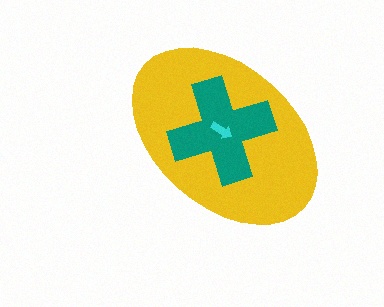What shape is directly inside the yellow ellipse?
The teal cross.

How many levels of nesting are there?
3.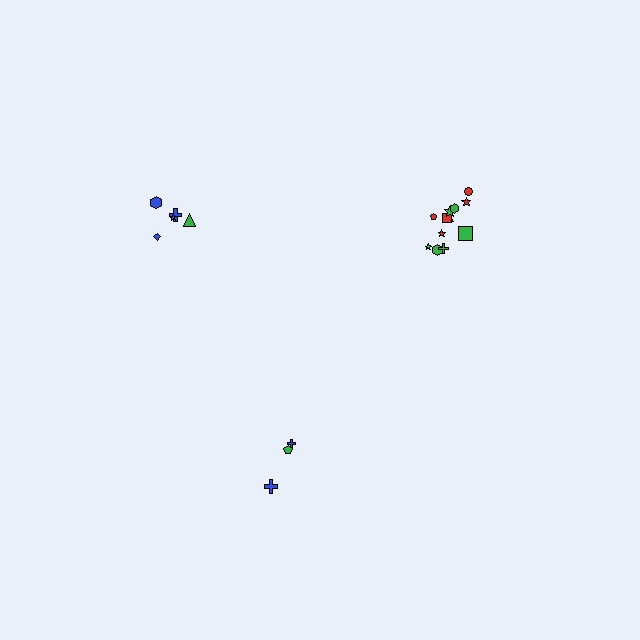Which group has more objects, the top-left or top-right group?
The top-right group.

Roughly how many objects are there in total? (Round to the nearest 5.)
Roughly 20 objects in total.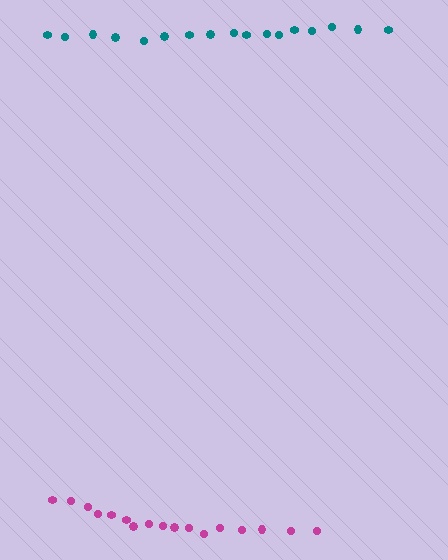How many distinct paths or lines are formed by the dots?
There are 2 distinct paths.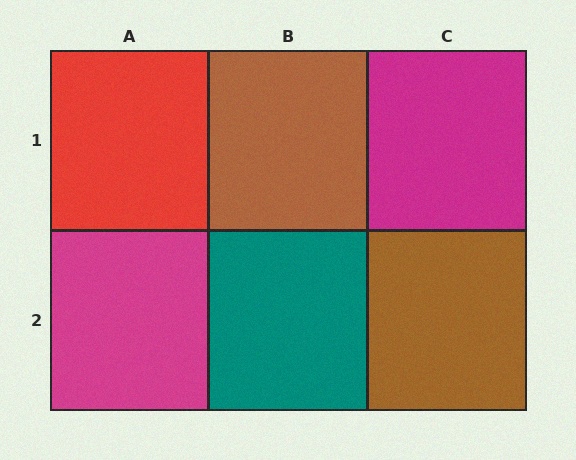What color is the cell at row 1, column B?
Brown.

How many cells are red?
1 cell is red.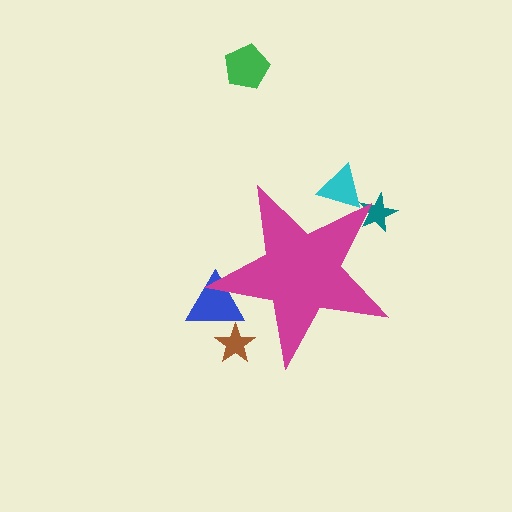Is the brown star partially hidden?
Yes, the brown star is partially hidden behind the magenta star.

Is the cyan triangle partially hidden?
Yes, the cyan triangle is partially hidden behind the magenta star.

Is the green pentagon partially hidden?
No, the green pentagon is fully visible.